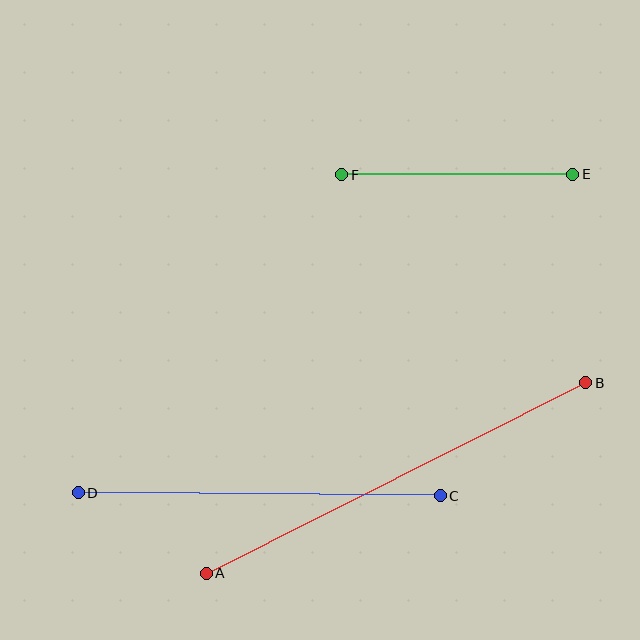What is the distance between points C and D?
The distance is approximately 362 pixels.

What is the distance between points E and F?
The distance is approximately 231 pixels.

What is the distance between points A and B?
The distance is approximately 425 pixels.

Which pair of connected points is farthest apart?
Points A and B are farthest apart.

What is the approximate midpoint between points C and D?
The midpoint is at approximately (259, 494) pixels.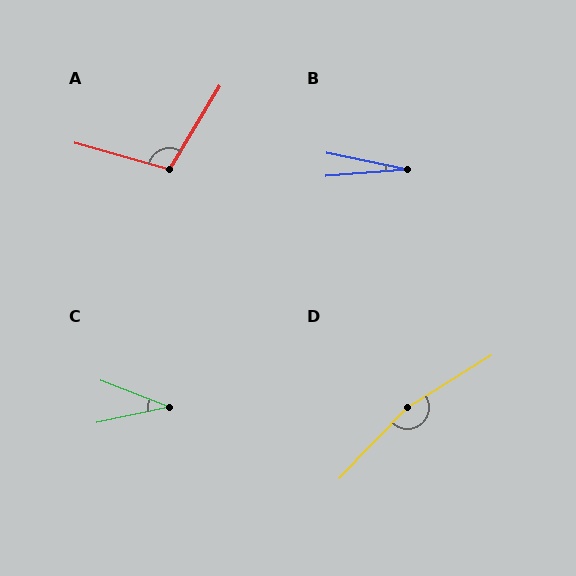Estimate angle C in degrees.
Approximately 33 degrees.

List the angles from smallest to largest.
B (16°), C (33°), A (105°), D (165°).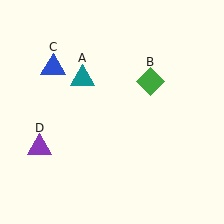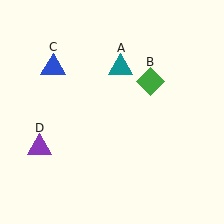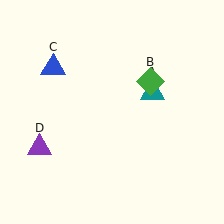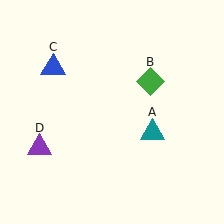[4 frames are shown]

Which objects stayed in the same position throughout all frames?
Green diamond (object B) and blue triangle (object C) and purple triangle (object D) remained stationary.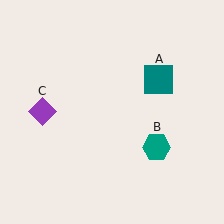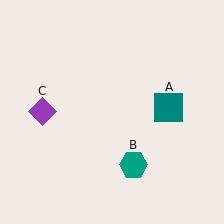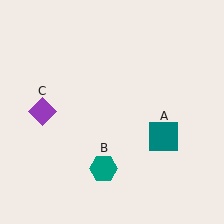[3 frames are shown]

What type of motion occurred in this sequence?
The teal square (object A), teal hexagon (object B) rotated clockwise around the center of the scene.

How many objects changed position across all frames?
2 objects changed position: teal square (object A), teal hexagon (object B).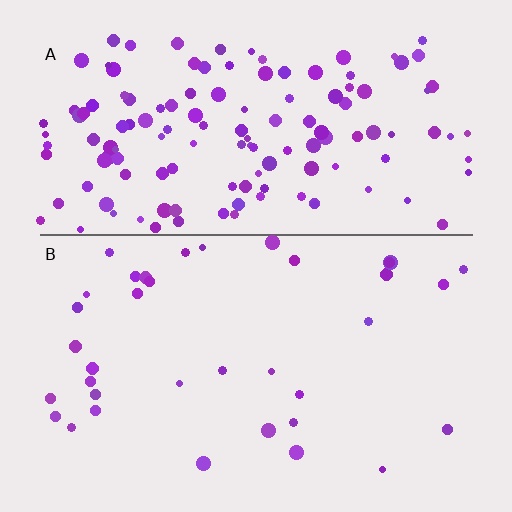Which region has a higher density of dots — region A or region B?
A (the top).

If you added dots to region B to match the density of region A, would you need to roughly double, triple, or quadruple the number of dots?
Approximately quadruple.